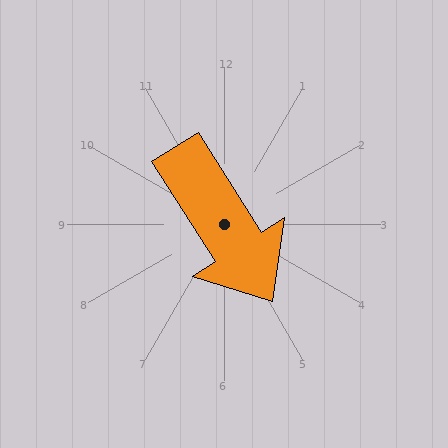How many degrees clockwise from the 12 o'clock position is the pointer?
Approximately 148 degrees.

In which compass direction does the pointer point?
Southeast.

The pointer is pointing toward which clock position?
Roughly 5 o'clock.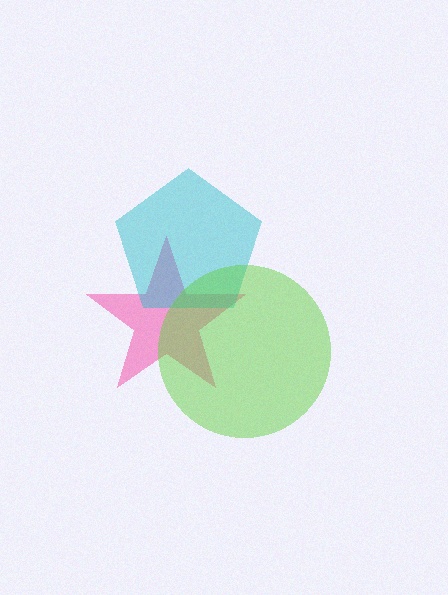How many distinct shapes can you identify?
There are 3 distinct shapes: a pink star, a cyan pentagon, a lime circle.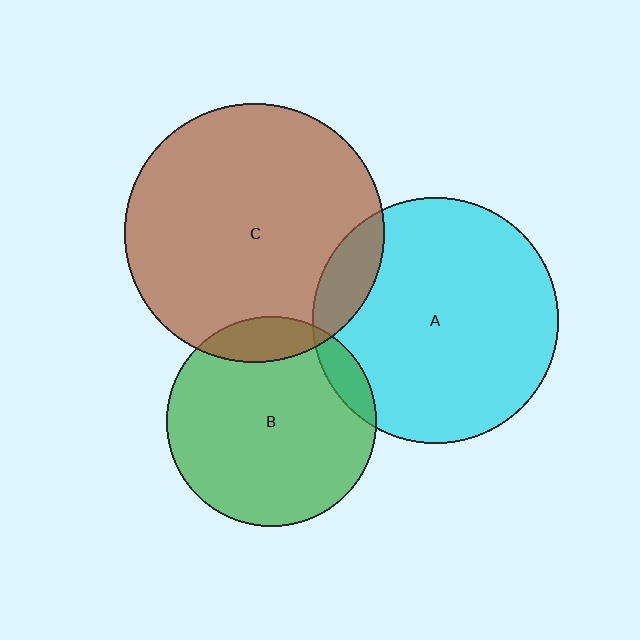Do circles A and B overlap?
Yes.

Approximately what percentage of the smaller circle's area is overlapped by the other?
Approximately 10%.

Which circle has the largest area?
Circle C (brown).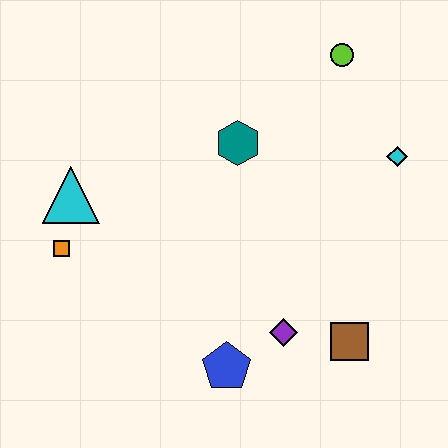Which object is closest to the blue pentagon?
The purple diamond is closest to the blue pentagon.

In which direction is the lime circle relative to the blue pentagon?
The lime circle is above the blue pentagon.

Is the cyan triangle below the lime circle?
Yes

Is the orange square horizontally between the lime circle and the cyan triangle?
No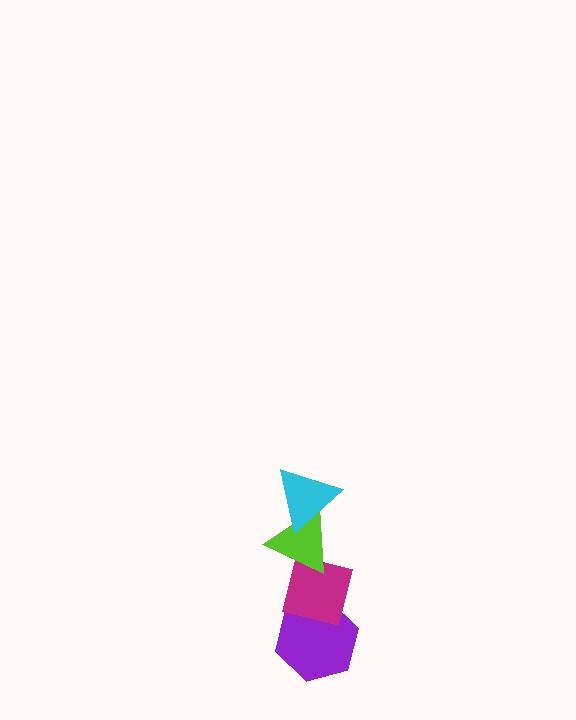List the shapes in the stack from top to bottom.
From top to bottom: the cyan triangle, the lime triangle, the magenta square, the purple hexagon.